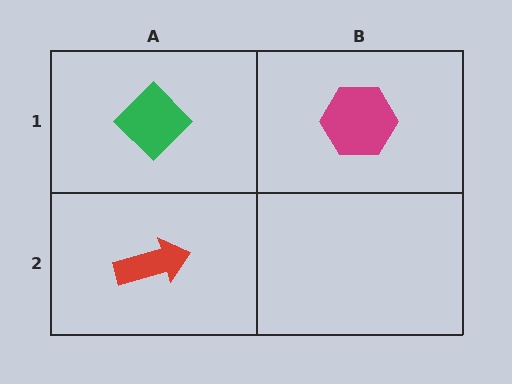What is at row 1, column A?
A green diamond.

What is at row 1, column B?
A magenta hexagon.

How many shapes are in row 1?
2 shapes.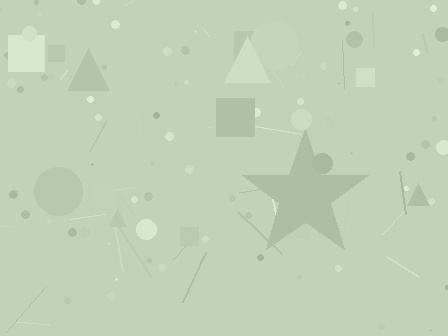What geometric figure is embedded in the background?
A star is embedded in the background.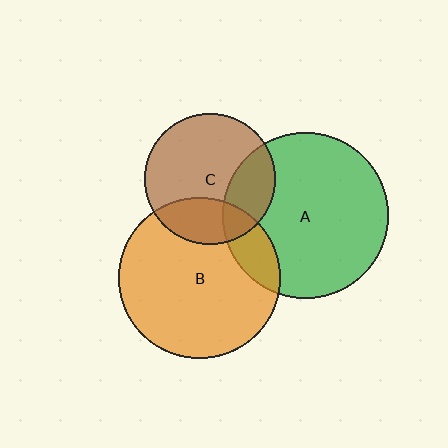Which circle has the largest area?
Circle A (green).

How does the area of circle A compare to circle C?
Approximately 1.6 times.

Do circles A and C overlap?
Yes.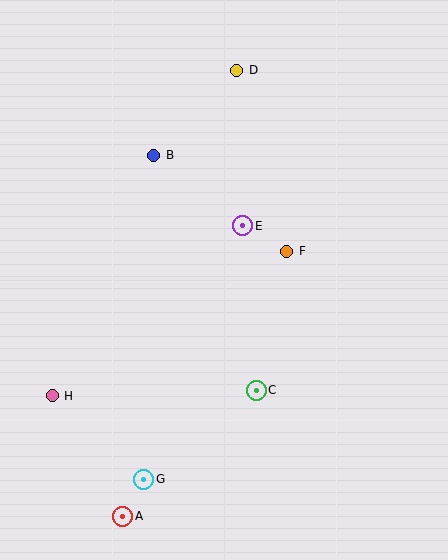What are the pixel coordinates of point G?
Point G is at (144, 479).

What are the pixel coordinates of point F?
Point F is at (287, 251).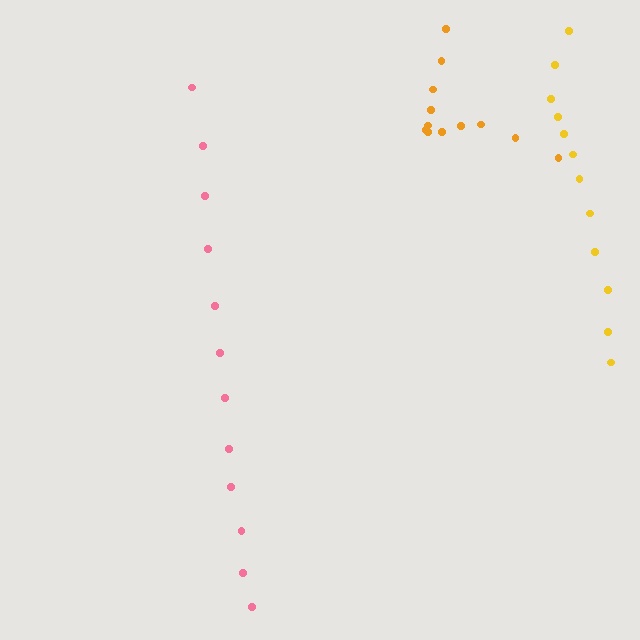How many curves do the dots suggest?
There are 3 distinct paths.